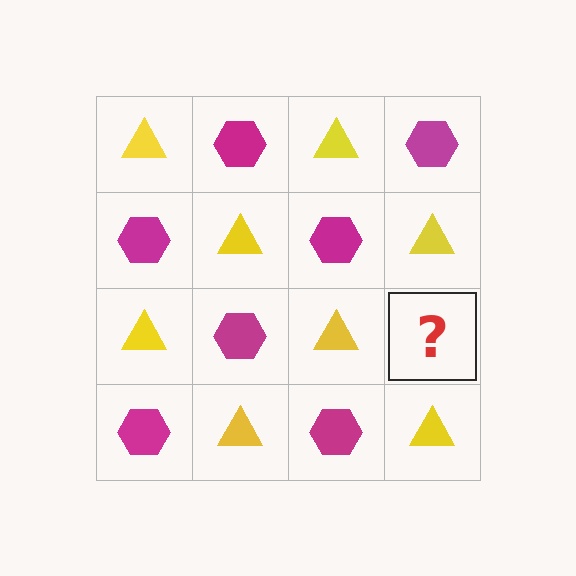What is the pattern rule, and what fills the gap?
The rule is that it alternates yellow triangle and magenta hexagon in a checkerboard pattern. The gap should be filled with a magenta hexagon.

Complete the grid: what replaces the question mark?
The question mark should be replaced with a magenta hexagon.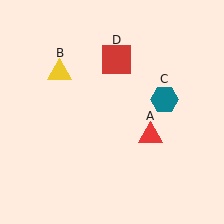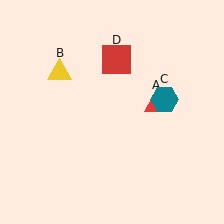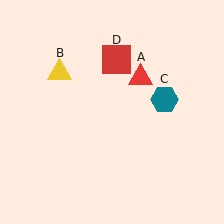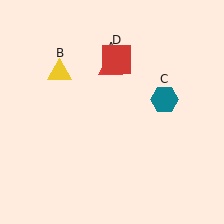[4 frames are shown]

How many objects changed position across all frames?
1 object changed position: red triangle (object A).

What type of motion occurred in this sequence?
The red triangle (object A) rotated counterclockwise around the center of the scene.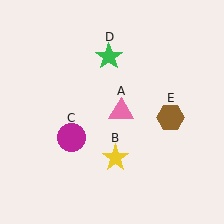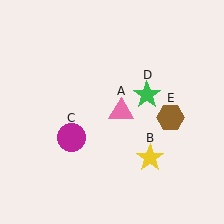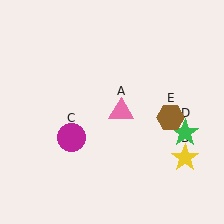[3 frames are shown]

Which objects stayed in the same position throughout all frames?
Pink triangle (object A) and magenta circle (object C) and brown hexagon (object E) remained stationary.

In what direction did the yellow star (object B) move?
The yellow star (object B) moved right.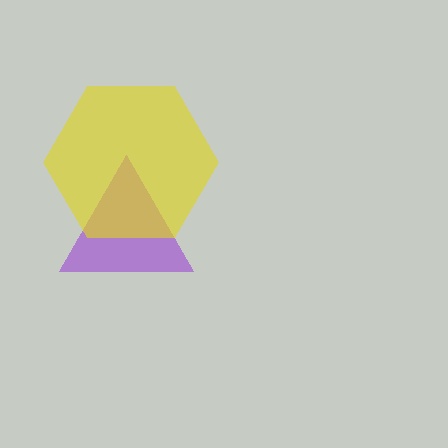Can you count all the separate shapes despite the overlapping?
Yes, there are 2 separate shapes.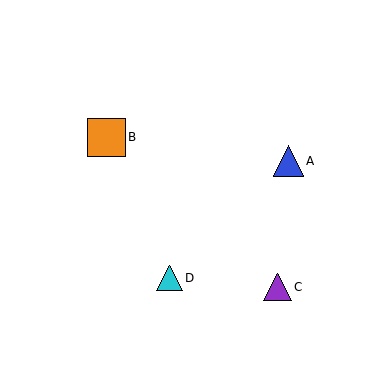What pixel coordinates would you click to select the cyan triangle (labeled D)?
Click at (169, 278) to select the cyan triangle D.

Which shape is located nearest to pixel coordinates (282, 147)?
The blue triangle (labeled A) at (288, 161) is nearest to that location.